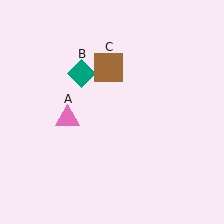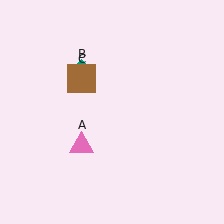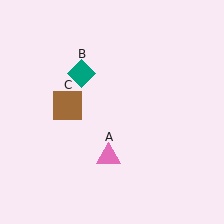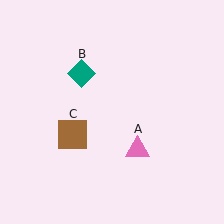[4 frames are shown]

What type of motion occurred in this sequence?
The pink triangle (object A), brown square (object C) rotated counterclockwise around the center of the scene.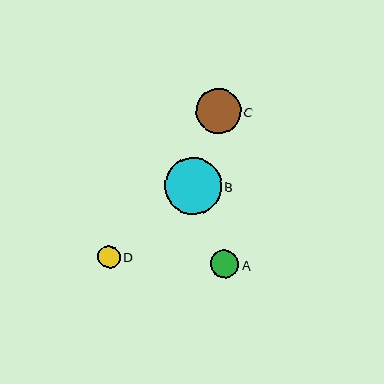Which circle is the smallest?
Circle D is the smallest with a size of approximately 22 pixels.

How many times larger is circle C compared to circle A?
Circle C is approximately 1.6 times the size of circle A.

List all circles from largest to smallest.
From largest to smallest: B, C, A, D.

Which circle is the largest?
Circle B is the largest with a size of approximately 57 pixels.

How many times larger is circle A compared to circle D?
Circle A is approximately 1.3 times the size of circle D.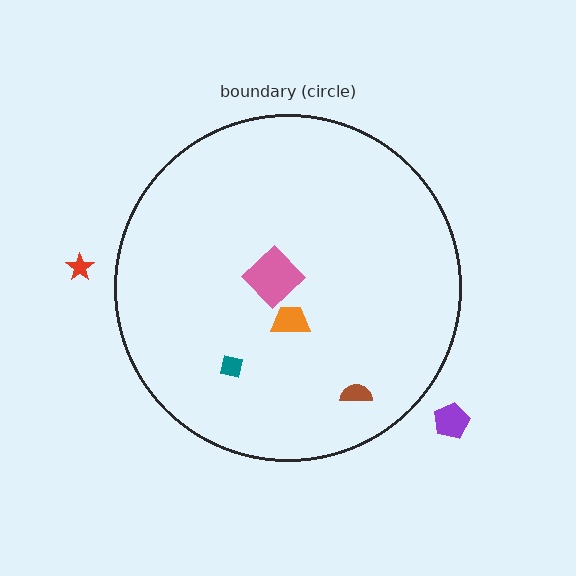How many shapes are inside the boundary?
4 inside, 2 outside.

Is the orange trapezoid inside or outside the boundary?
Inside.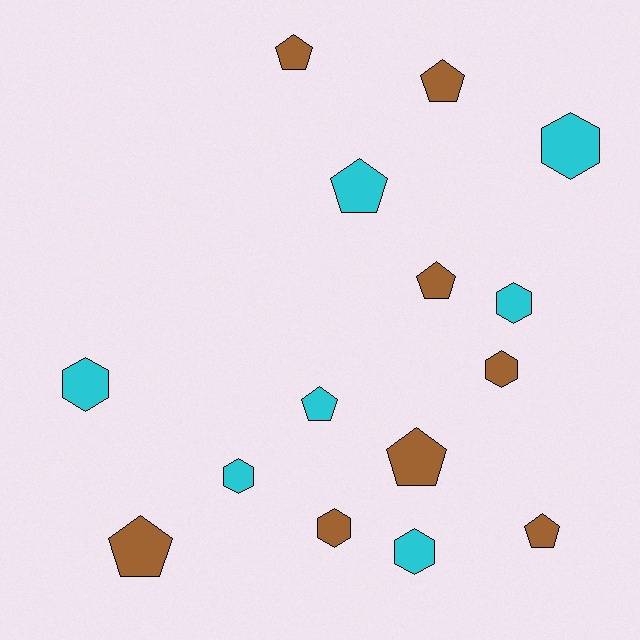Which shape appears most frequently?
Pentagon, with 8 objects.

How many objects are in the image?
There are 15 objects.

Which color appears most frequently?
Brown, with 8 objects.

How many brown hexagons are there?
There are 2 brown hexagons.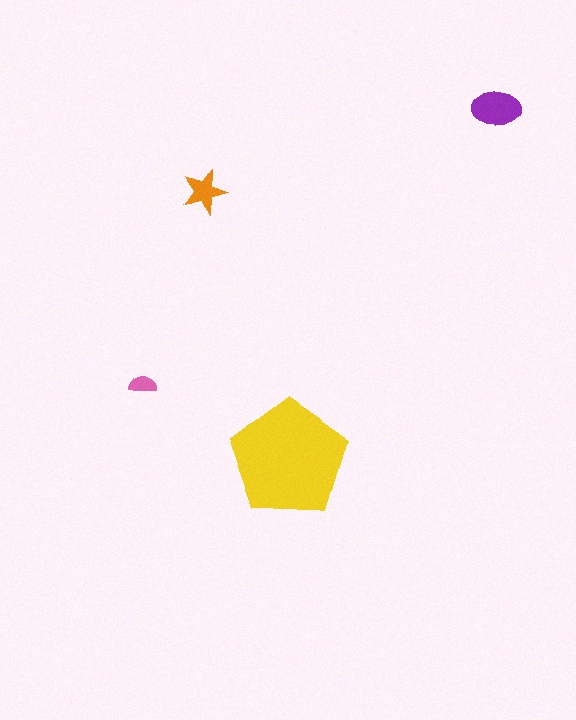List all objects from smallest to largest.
The pink semicircle, the orange star, the purple ellipse, the yellow pentagon.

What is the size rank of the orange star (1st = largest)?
3rd.